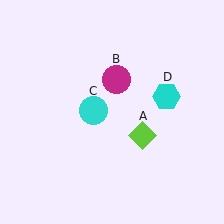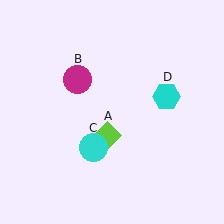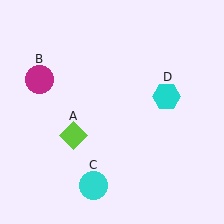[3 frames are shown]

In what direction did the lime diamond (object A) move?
The lime diamond (object A) moved left.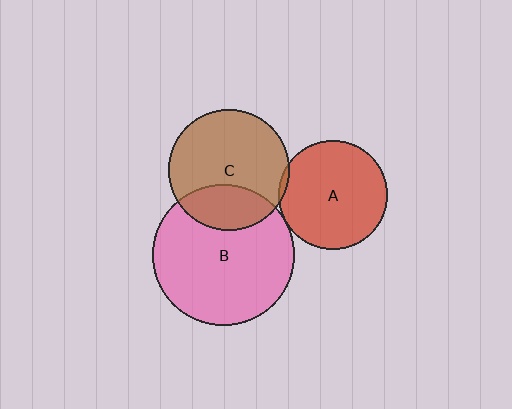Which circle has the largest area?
Circle B (pink).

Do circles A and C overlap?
Yes.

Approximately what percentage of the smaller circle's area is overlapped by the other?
Approximately 5%.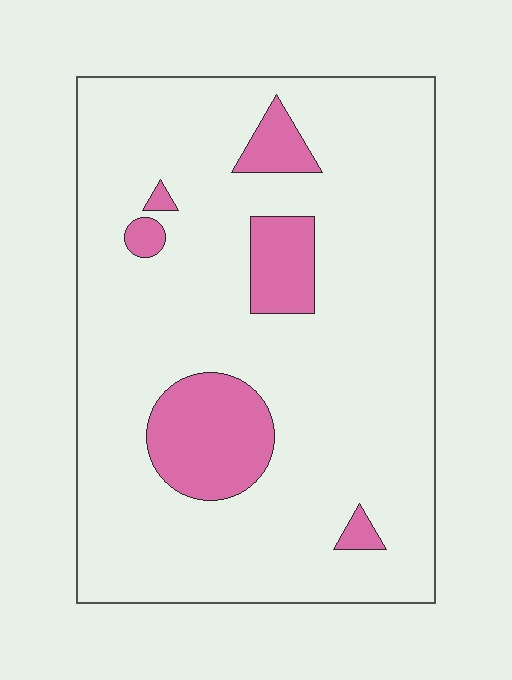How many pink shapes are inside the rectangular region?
6.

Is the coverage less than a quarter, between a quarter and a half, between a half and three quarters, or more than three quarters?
Less than a quarter.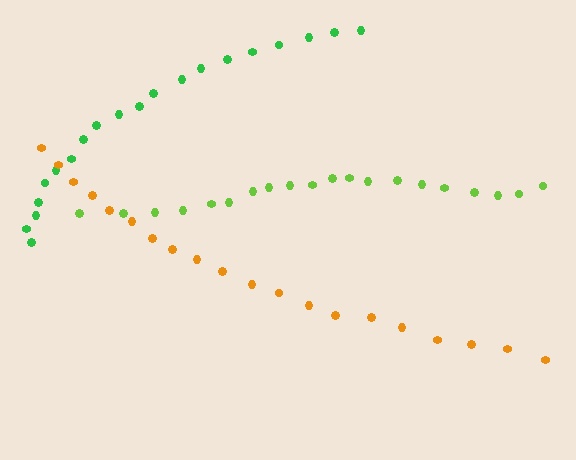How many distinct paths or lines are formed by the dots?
There are 3 distinct paths.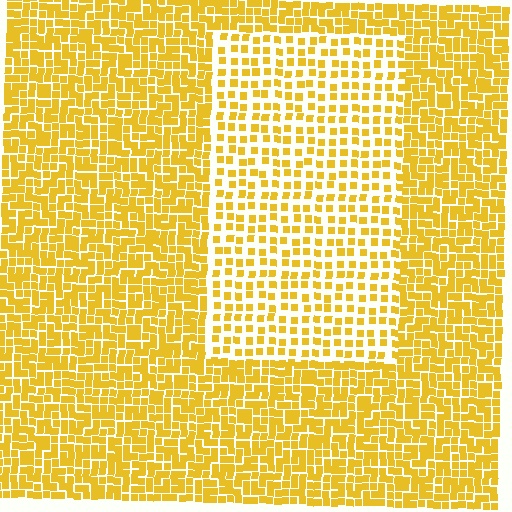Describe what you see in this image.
The image contains small yellow elements arranged at two different densities. A rectangle-shaped region is visible where the elements are less densely packed than the surrounding area.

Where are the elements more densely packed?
The elements are more densely packed outside the rectangle boundary.